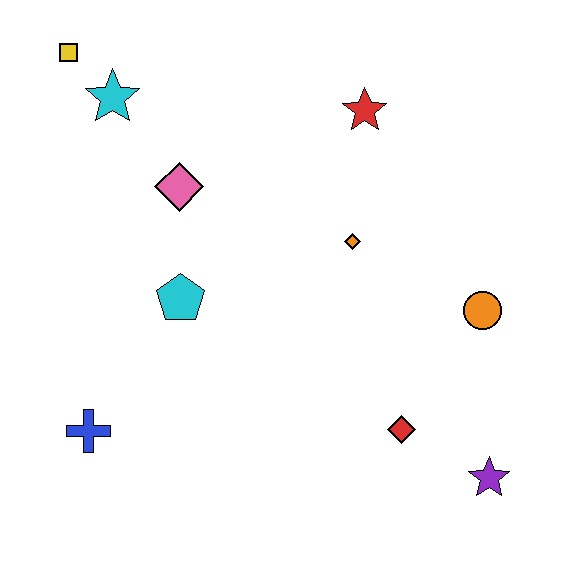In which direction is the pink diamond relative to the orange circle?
The pink diamond is to the left of the orange circle.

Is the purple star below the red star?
Yes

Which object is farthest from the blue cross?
The red star is farthest from the blue cross.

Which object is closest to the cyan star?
The yellow square is closest to the cyan star.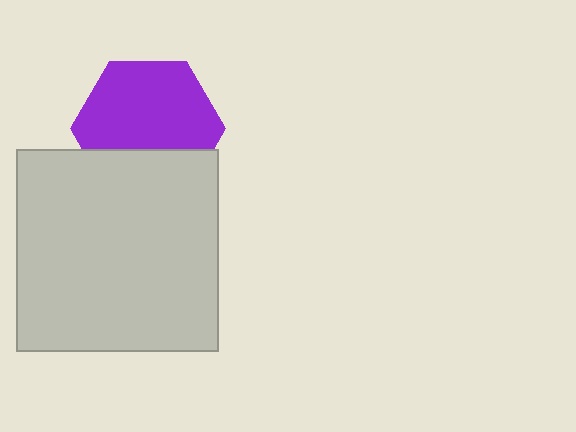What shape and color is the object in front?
The object in front is a light gray square.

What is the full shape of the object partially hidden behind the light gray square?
The partially hidden object is a purple hexagon.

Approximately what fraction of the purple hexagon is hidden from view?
Roughly 32% of the purple hexagon is hidden behind the light gray square.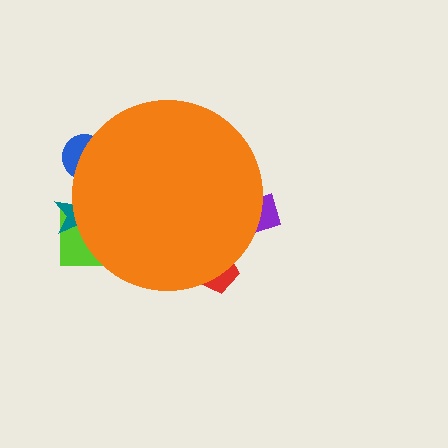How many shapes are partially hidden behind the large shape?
5 shapes are partially hidden.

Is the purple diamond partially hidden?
Yes, the purple diamond is partially hidden behind the orange circle.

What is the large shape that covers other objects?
An orange circle.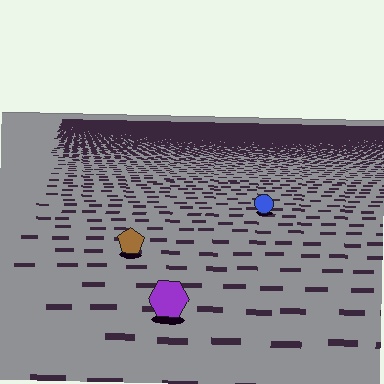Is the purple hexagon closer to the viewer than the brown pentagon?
Yes. The purple hexagon is closer — you can tell from the texture gradient: the ground texture is coarser near it.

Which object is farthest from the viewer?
The blue circle is farthest from the viewer. It appears smaller and the ground texture around it is denser.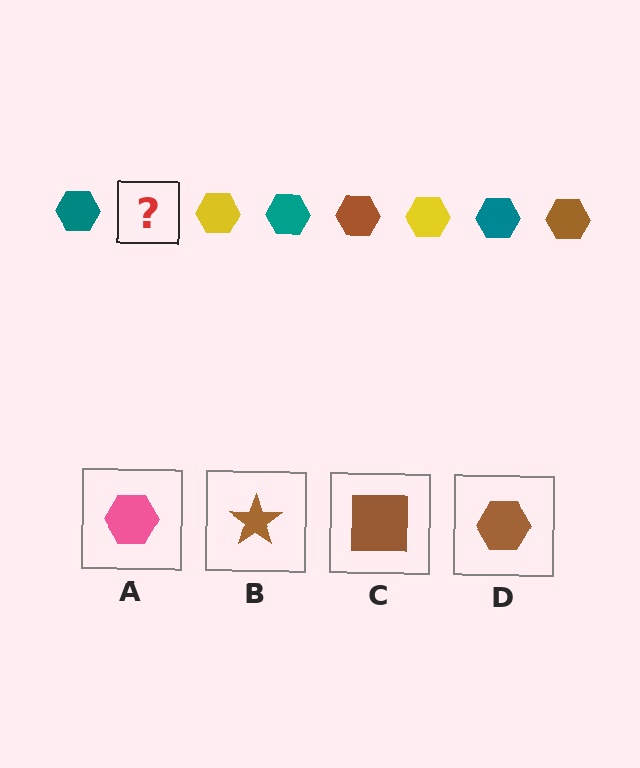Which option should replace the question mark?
Option D.